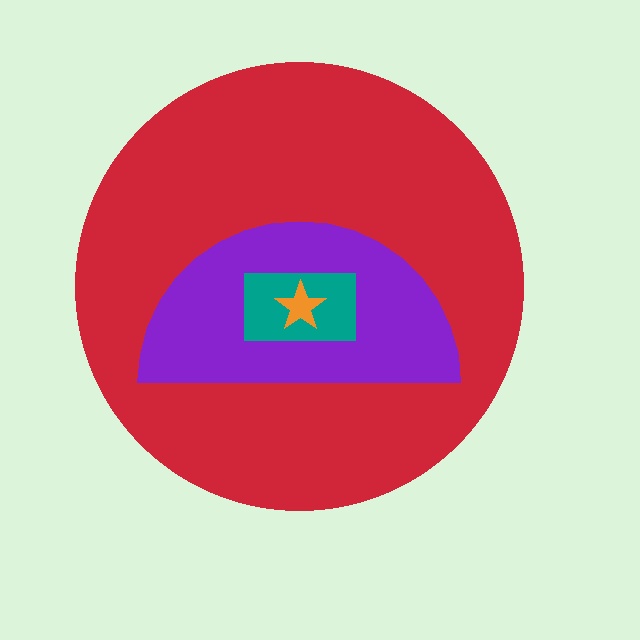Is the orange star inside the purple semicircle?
Yes.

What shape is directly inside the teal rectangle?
The orange star.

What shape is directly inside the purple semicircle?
The teal rectangle.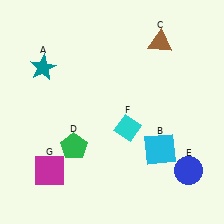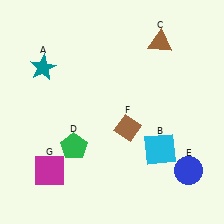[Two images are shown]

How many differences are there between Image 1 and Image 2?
There is 1 difference between the two images.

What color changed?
The diamond (F) changed from cyan in Image 1 to brown in Image 2.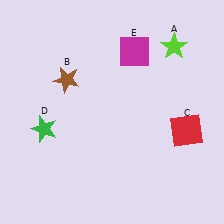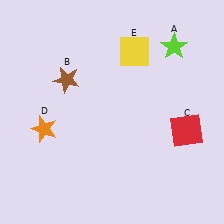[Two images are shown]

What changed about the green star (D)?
In Image 1, D is green. In Image 2, it changed to orange.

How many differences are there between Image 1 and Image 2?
There are 2 differences between the two images.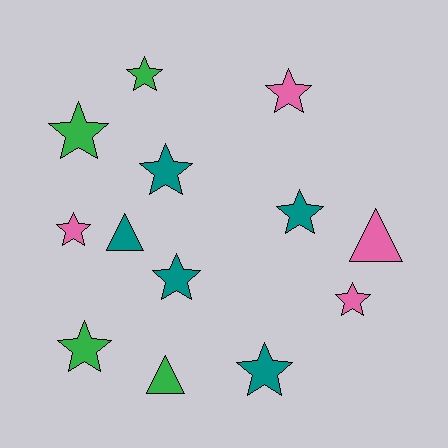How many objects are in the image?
There are 13 objects.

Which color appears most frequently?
Teal, with 5 objects.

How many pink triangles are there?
There is 1 pink triangle.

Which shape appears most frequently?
Star, with 10 objects.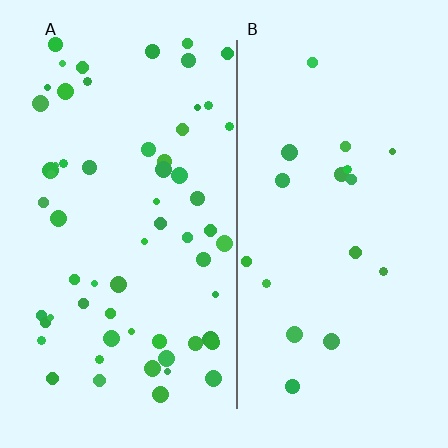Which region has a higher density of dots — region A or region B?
A (the left).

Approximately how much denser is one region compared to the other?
Approximately 3.3× — region A over region B.